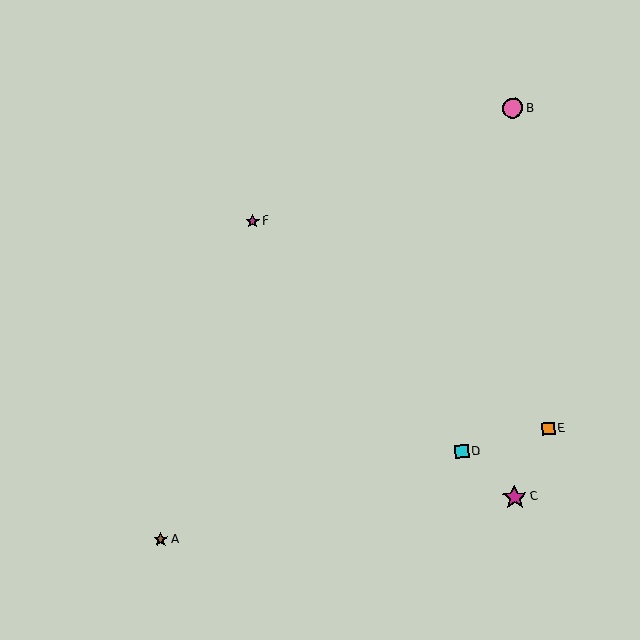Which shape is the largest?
The magenta star (labeled C) is the largest.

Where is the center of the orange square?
The center of the orange square is at (548, 429).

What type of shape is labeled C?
Shape C is a magenta star.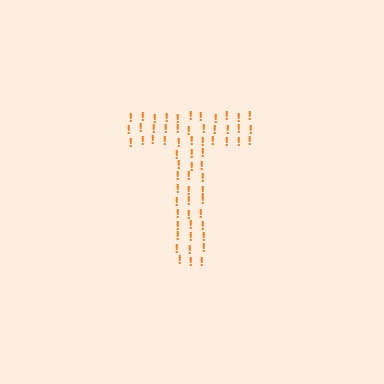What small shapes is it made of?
It is made of small exclamation marks.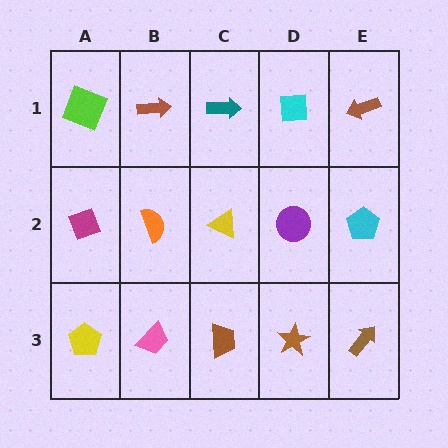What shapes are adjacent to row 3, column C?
A yellow triangle (row 2, column C), a pink trapezoid (row 3, column B), a brown star (row 3, column D).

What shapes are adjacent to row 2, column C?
A teal arrow (row 1, column C), a brown trapezoid (row 3, column C), an orange semicircle (row 2, column B), a purple circle (row 2, column D).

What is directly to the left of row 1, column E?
A cyan square.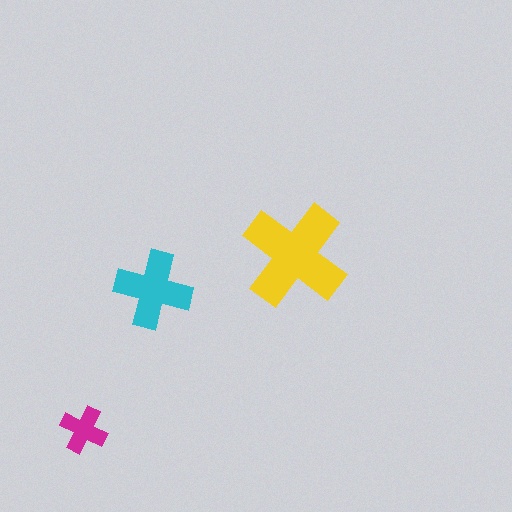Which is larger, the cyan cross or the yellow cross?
The yellow one.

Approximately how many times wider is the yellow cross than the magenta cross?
About 2.5 times wider.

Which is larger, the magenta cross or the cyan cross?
The cyan one.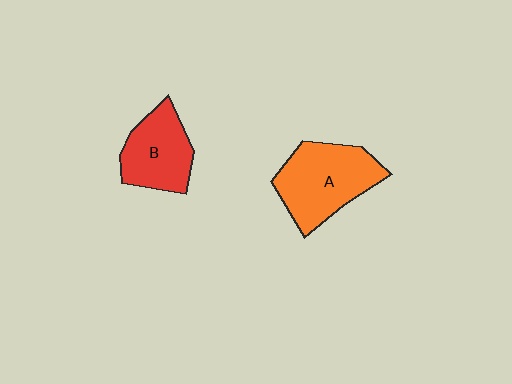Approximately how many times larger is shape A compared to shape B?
Approximately 1.3 times.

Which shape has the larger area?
Shape A (orange).